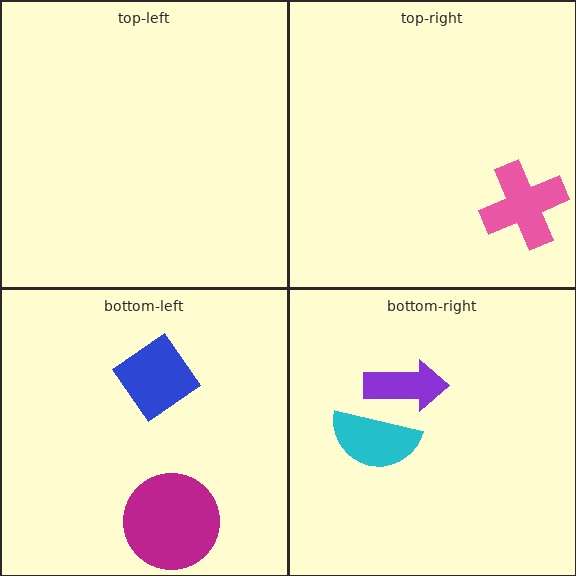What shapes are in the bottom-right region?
The cyan semicircle, the purple arrow.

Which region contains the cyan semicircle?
The bottom-right region.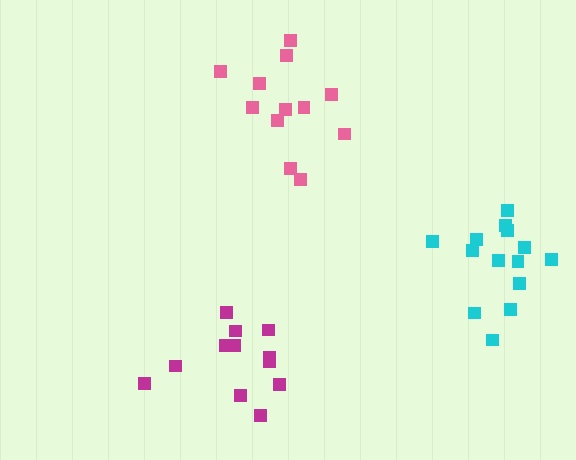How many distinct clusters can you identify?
There are 3 distinct clusters.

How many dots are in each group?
Group 1: 13 dots, Group 2: 14 dots, Group 3: 12 dots (39 total).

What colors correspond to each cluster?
The clusters are colored: magenta, cyan, pink.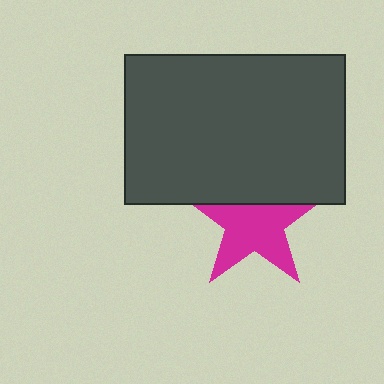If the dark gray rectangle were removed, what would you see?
You would see the complete magenta star.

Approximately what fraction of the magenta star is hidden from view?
Roughly 33% of the magenta star is hidden behind the dark gray rectangle.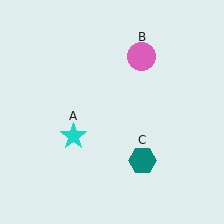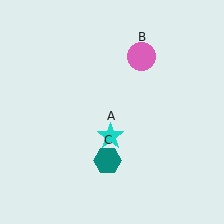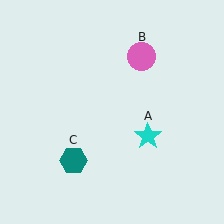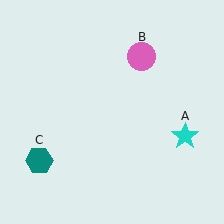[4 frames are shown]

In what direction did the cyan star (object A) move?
The cyan star (object A) moved right.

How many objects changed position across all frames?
2 objects changed position: cyan star (object A), teal hexagon (object C).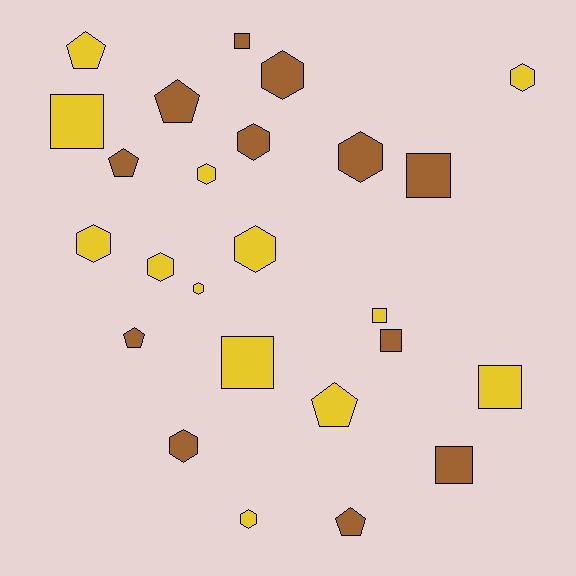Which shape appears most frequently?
Hexagon, with 11 objects.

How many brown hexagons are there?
There are 4 brown hexagons.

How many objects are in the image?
There are 25 objects.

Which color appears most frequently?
Yellow, with 13 objects.